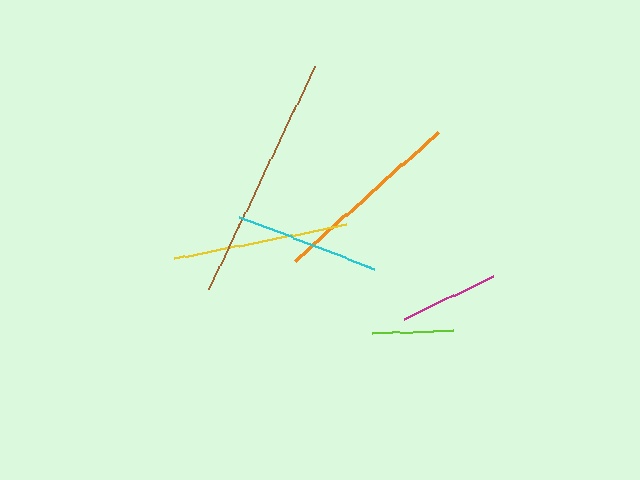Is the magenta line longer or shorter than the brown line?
The brown line is longer than the magenta line.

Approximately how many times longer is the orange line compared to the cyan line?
The orange line is approximately 1.3 times the length of the cyan line.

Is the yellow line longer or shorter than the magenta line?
The yellow line is longer than the magenta line.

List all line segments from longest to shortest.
From longest to shortest: brown, orange, yellow, cyan, magenta, lime.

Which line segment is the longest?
The brown line is the longest at approximately 248 pixels.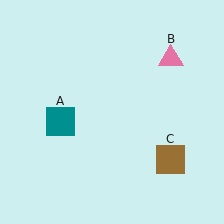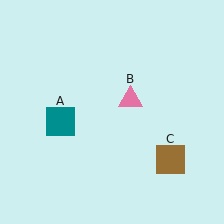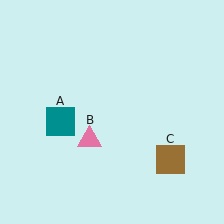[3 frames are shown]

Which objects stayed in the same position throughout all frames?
Teal square (object A) and brown square (object C) remained stationary.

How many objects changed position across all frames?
1 object changed position: pink triangle (object B).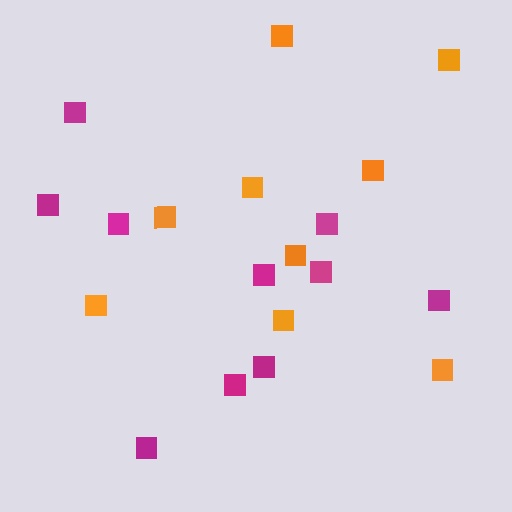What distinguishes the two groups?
There are 2 groups: one group of magenta squares (10) and one group of orange squares (9).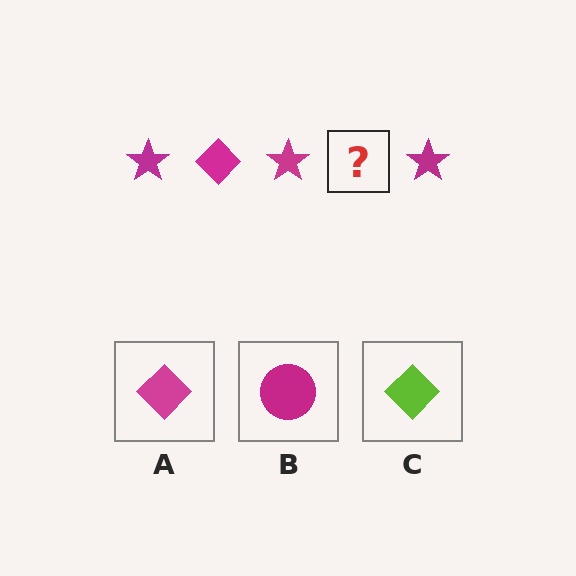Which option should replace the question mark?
Option A.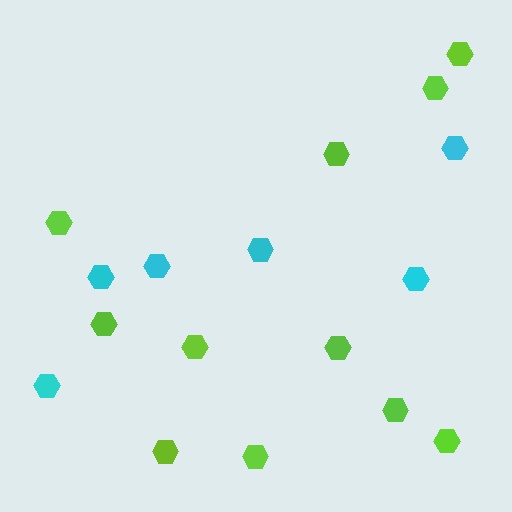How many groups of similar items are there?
There are 2 groups: one group of cyan hexagons (6) and one group of lime hexagons (11).